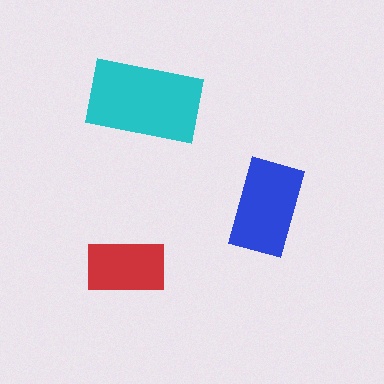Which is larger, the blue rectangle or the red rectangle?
The blue one.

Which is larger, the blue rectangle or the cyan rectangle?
The cyan one.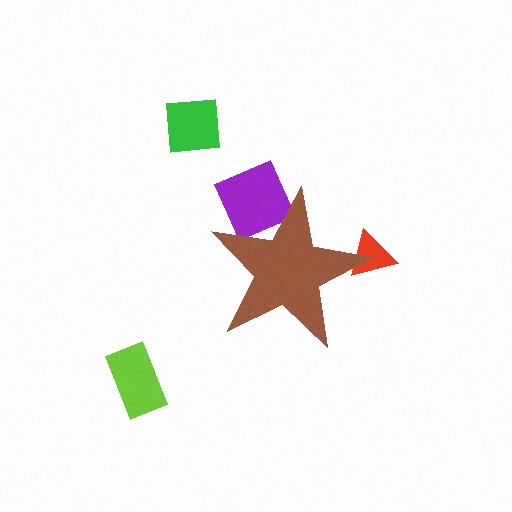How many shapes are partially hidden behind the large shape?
2 shapes are partially hidden.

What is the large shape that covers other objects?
A brown star.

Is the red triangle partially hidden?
Yes, the red triangle is partially hidden behind the brown star.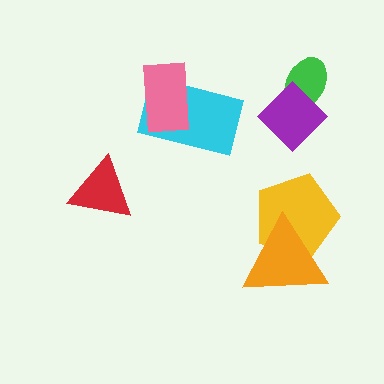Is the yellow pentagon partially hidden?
Yes, it is partially covered by another shape.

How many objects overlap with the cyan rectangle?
1 object overlaps with the cyan rectangle.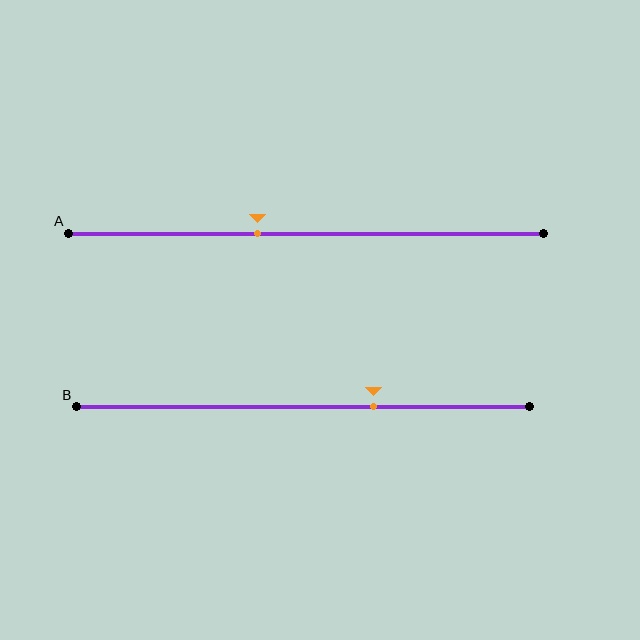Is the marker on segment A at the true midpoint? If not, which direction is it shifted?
No, the marker on segment A is shifted to the left by about 10% of the segment length.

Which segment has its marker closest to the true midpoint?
Segment A has its marker closest to the true midpoint.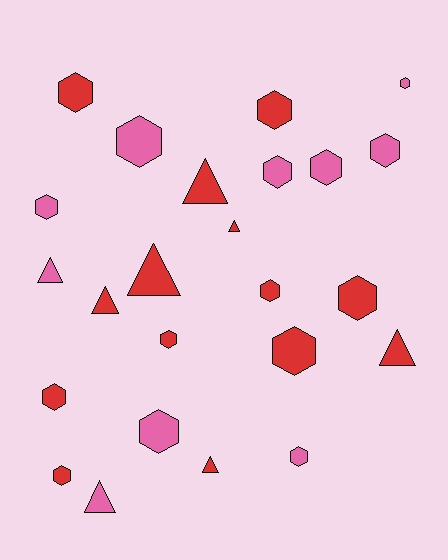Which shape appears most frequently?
Hexagon, with 16 objects.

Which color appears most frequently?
Red, with 14 objects.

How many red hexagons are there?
There are 8 red hexagons.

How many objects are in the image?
There are 24 objects.